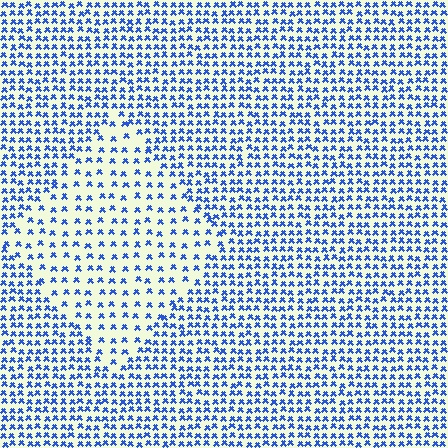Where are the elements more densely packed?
The elements are more densely packed outside the diamond boundary.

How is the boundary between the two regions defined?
The boundary is defined by a change in element density (approximately 2.0x ratio). All elements are the same color, size, and shape.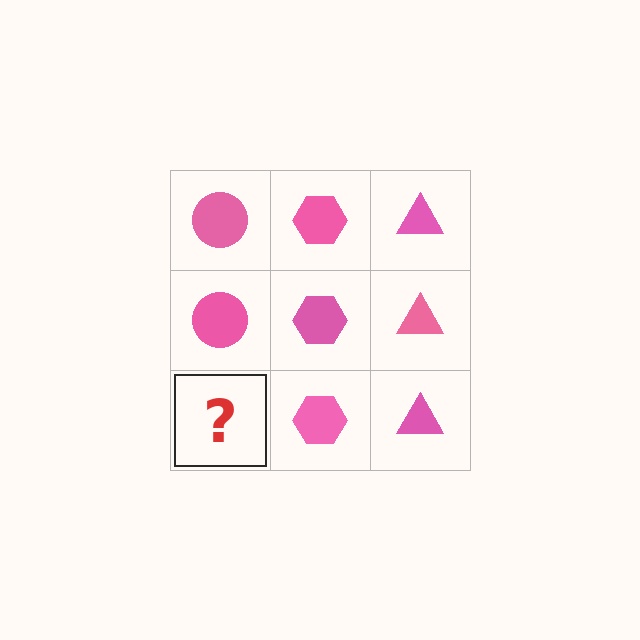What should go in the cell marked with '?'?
The missing cell should contain a pink circle.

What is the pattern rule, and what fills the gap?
The rule is that each column has a consistent shape. The gap should be filled with a pink circle.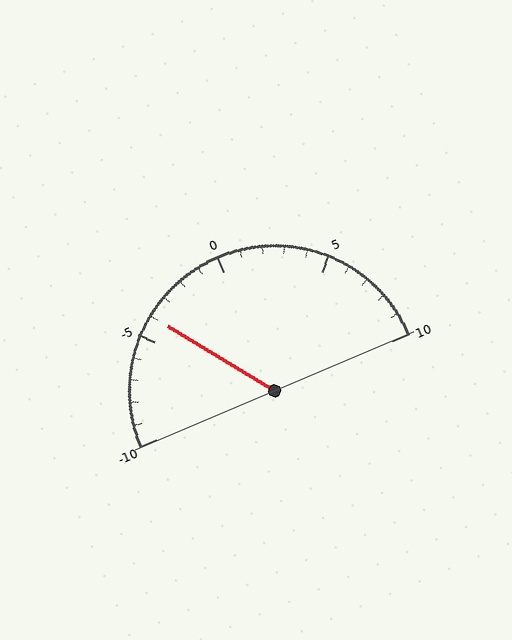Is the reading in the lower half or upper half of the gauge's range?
The reading is in the lower half of the range (-10 to 10).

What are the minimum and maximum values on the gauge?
The gauge ranges from -10 to 10.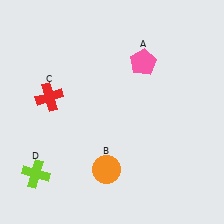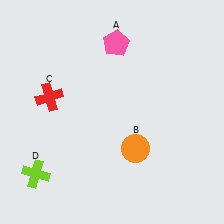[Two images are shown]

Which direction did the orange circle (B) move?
The orange circle (B) moved right.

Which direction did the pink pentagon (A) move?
The pink pentagon (A) moved left.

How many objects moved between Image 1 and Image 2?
2 objects moved between the two images.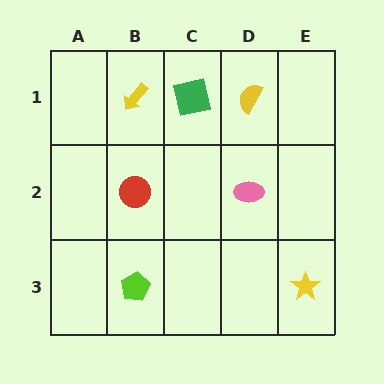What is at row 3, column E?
A yellow star.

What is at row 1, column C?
A green square.